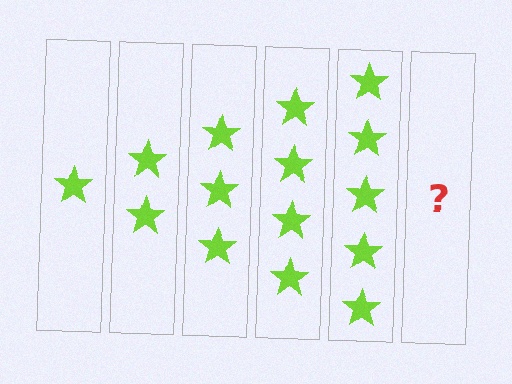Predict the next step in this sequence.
The next step is 6 stars.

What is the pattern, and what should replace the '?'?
The pattern is that each step adds one more star. The '?' should be 6 stars.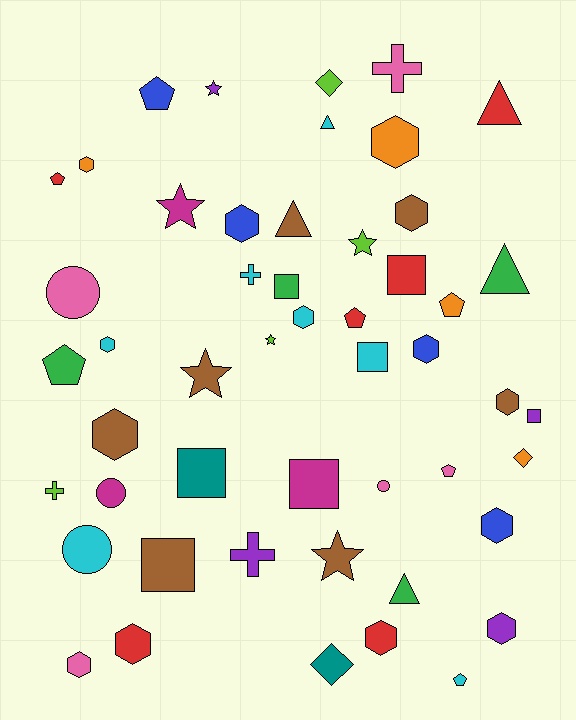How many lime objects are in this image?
There are 4 lime objects.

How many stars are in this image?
There are 6 stars.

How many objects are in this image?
There are 50 objects.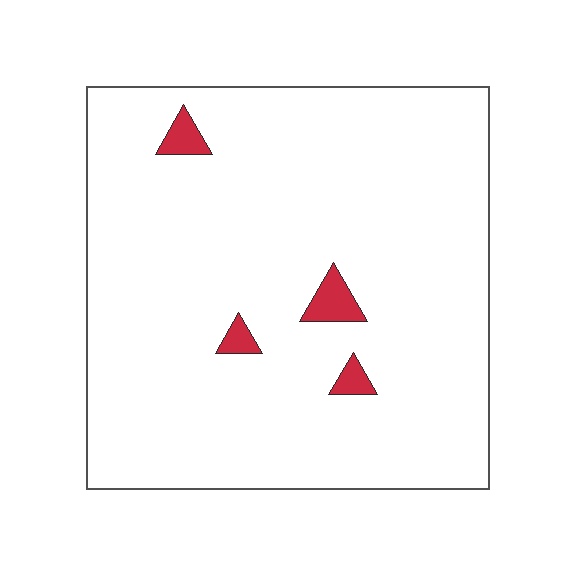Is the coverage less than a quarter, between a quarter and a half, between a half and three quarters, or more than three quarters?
Less than a quarter.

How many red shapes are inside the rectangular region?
4.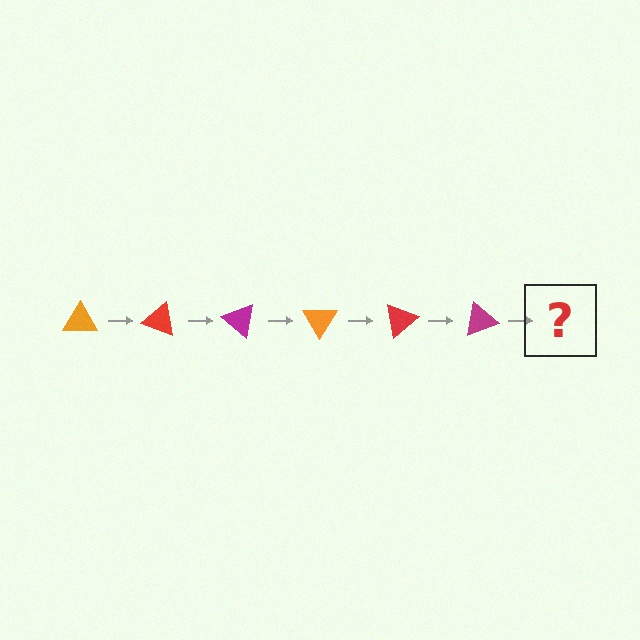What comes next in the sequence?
The next element should be an orange triangle, rotated 120 degrees from the start.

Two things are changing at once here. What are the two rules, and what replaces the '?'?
The two rules are that it rotates 20 degrees each step and the color cycles through orange, red, and magenta. The '?' should be an orange triangle, rotated 120 degrees from the start.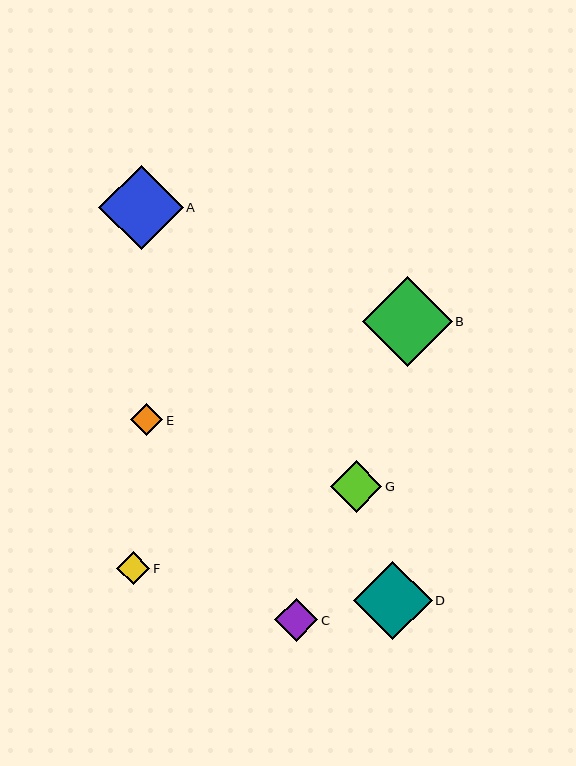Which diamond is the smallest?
Diamond E is the smallest with a size of approximately 32 pixels.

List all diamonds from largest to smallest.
From largest to smallest: B, A, D, G, C, F, E.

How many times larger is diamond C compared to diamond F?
Diamond C is approximately 1.3 times the size of diamond F.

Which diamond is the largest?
Diamond B is the largest with a size of approximately 90 pixels.